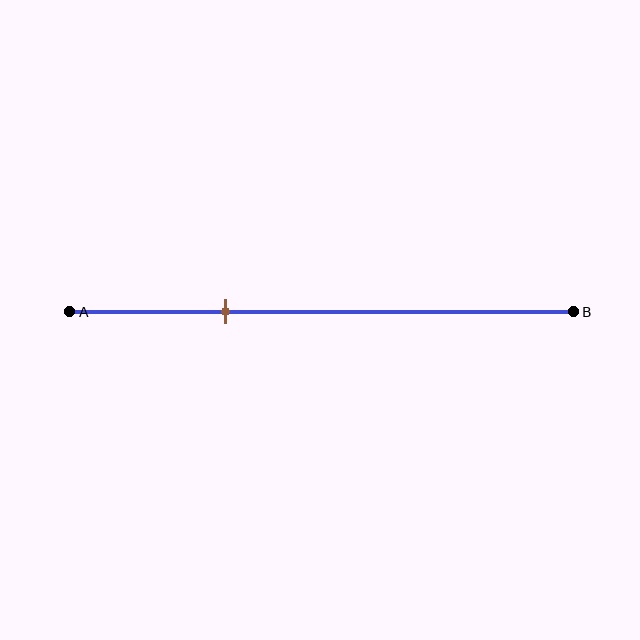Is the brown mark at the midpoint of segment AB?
No, the mark is at about 30% from A, not at the 50% midpoint.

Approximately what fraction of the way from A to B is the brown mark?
The brown mark is approximately 30% of the way from A to B.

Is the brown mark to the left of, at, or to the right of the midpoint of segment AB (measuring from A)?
The brown mark is to the left of the midpoint of segment AB.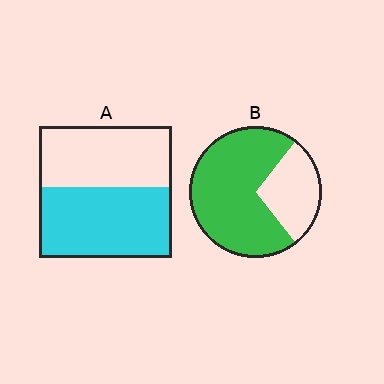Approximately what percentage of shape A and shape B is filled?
A is approximately 55% and B is approximately 70%.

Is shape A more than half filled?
Roughly half.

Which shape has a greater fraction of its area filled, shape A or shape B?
Shape B.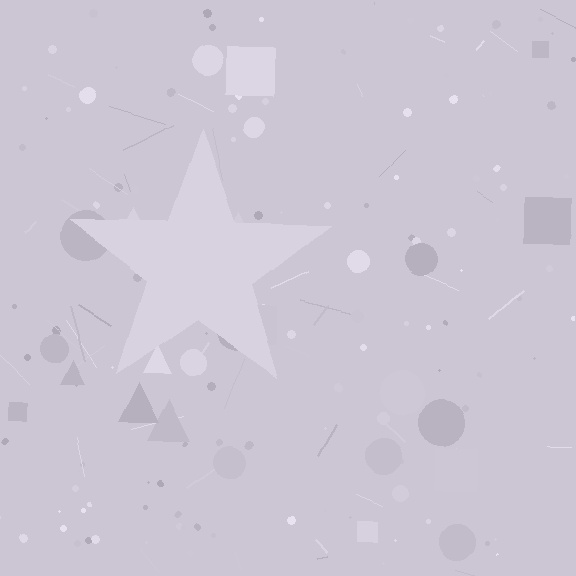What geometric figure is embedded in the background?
A star is embedded in the background.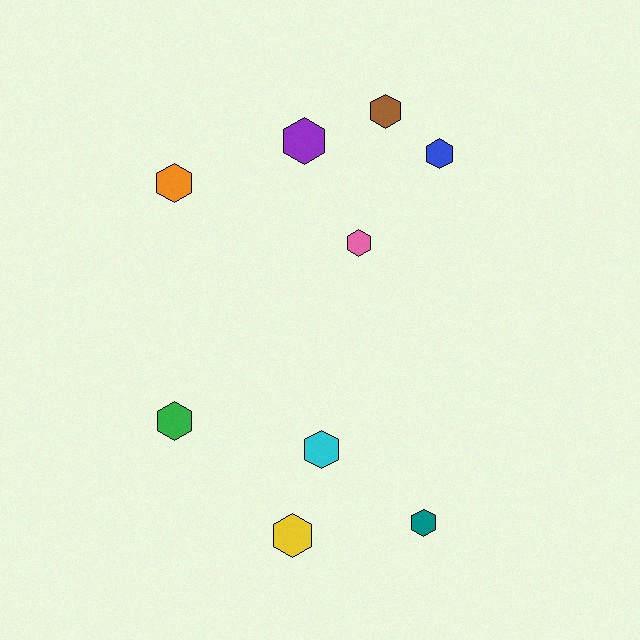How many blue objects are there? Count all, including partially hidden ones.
There is 1 blue object.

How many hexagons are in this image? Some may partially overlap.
There are 9 hexagons.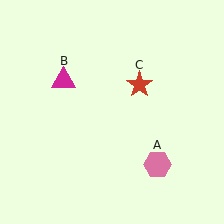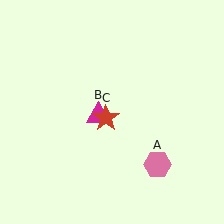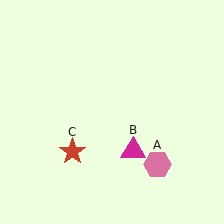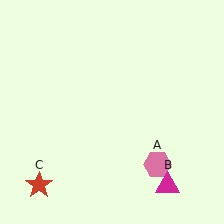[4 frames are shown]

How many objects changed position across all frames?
2 objects changed position: magenta triangle (object B), red star (object C).